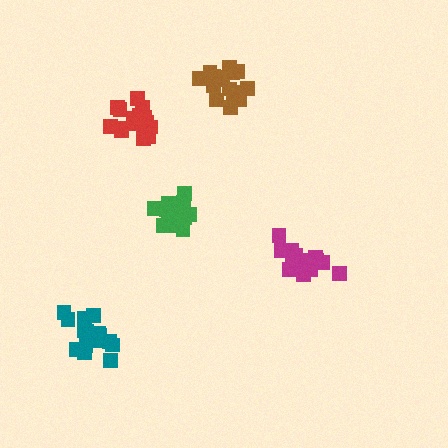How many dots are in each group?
Group 1: 18 dots, Group 2: 17 dots, Group 3: 15 dots, Group 4: 17 dots, Group 5: 19 dots (86 total).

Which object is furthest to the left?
The teal cluster is leftmost.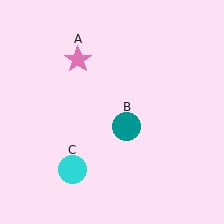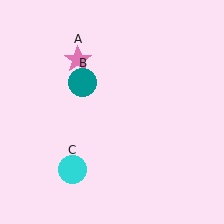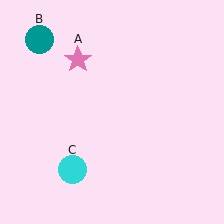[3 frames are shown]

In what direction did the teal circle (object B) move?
The teal circle (object B) moved up and to the left.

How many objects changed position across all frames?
1 object changed position: teal circle (object B).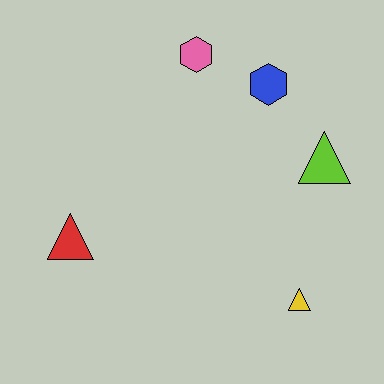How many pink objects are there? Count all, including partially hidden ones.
There is 1 pink object.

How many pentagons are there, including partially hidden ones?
There are no pentagons.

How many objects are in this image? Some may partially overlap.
There are 5 objects.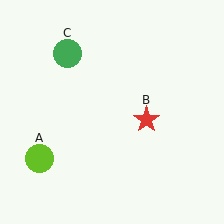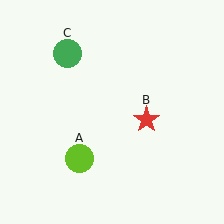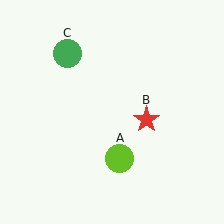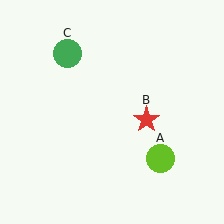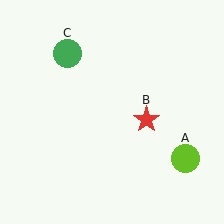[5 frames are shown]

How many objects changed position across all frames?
1 object changed position: lime circle (object A).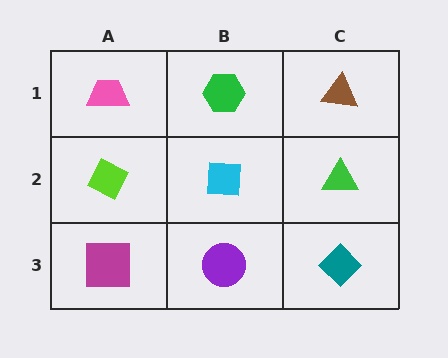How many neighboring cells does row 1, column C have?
2.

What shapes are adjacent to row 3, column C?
A green triangle (row 2, column C), a purple circle (row 3, column B).